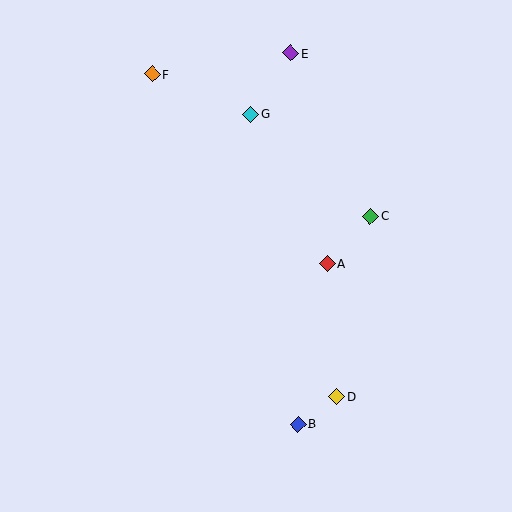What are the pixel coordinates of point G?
Point G is at (251, 114).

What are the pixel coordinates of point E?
Point E is at (291, 53).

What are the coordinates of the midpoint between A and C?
The midpoint between A and C is at (349, 240).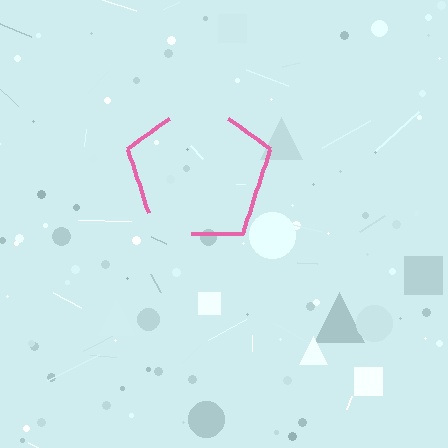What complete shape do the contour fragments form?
The contour fragments form a pentagon.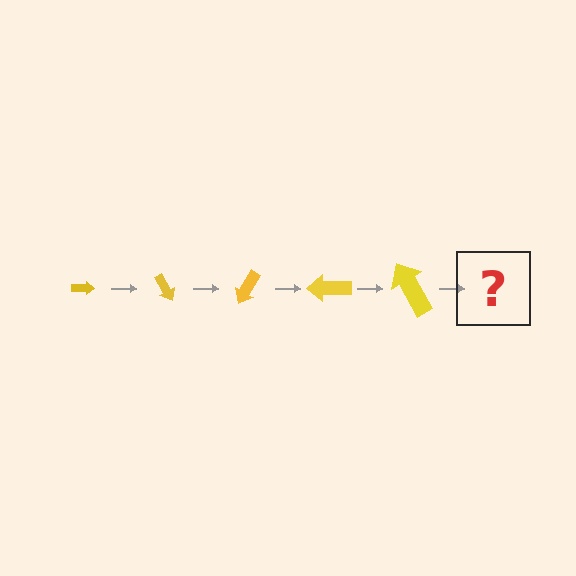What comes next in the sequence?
The next element should be an arrow, larger than the previous one and rotated 300 degrees from the start.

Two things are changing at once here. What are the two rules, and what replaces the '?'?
The two rules are that the arrow grows larger each step and it rotates 60 degrees each step. The '?' should be an arrow, larger than the previous one and rotated 300 degrees from the start.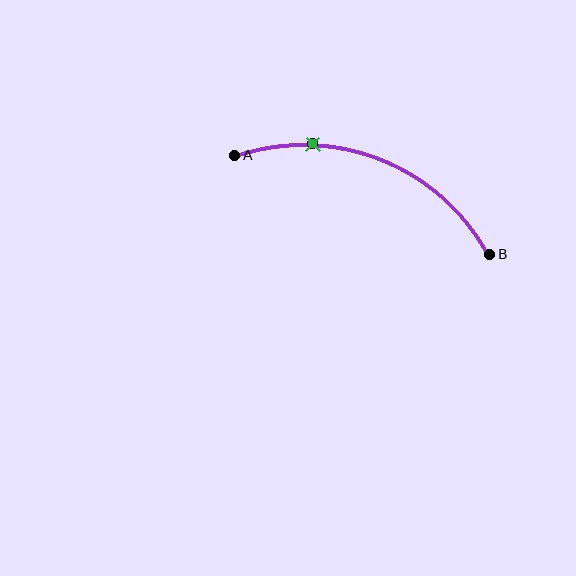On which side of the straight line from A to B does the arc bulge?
The arc bulges above the straight line connecting A and B.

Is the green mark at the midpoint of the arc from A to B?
No. The green mark lies on the arc but is closer to endpoint A. The arc midpoint would be at the point on the curve equidistant along the arc from both A and B.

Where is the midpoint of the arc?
The arc midpoint is the point on the curve farthest from the straight line joining A and B. It sits above that line.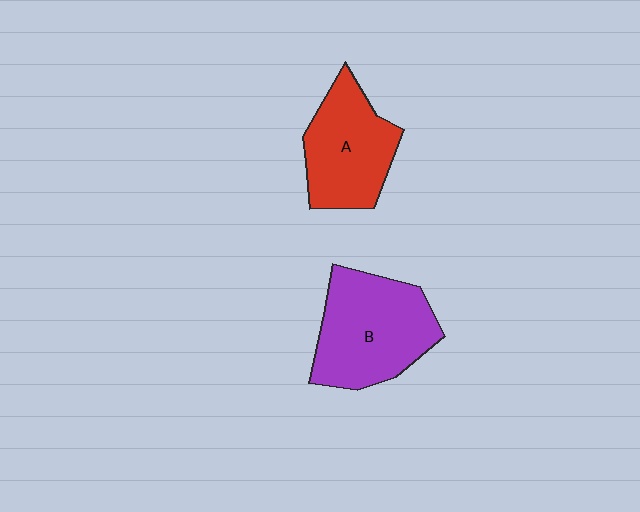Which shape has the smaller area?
Shape A (red).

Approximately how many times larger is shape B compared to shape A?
Approximately 1.2 times.